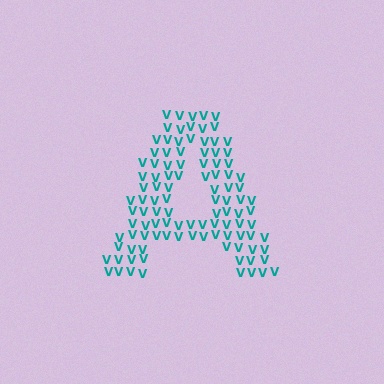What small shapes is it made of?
It is made of small letter V's.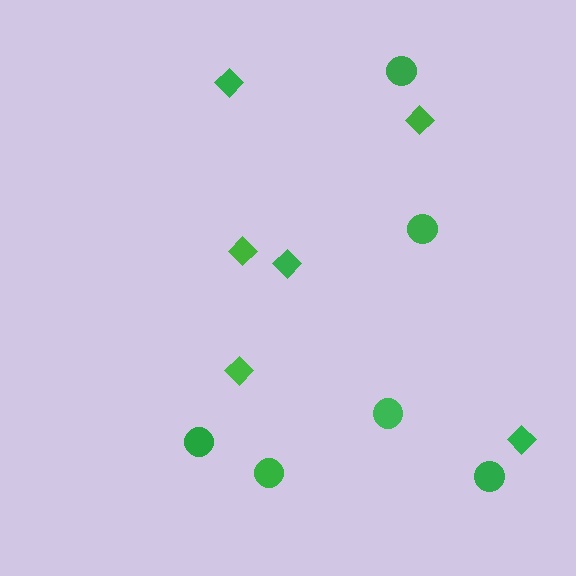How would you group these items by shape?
There are 2 groups: one group of diamonds (6) and one group of circles (6).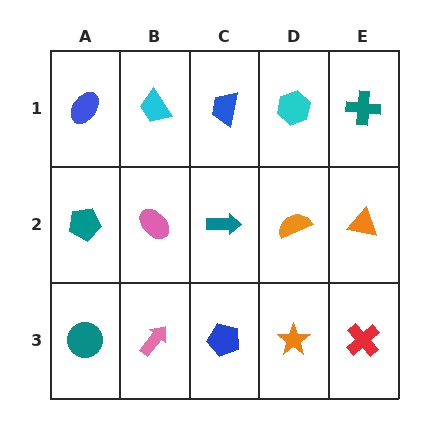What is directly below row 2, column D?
An orange star.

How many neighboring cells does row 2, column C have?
4.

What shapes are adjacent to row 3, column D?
An orange semicircle (row 2, column D), a blue pentagon (row 3, column C), a red cross (row 3, column E).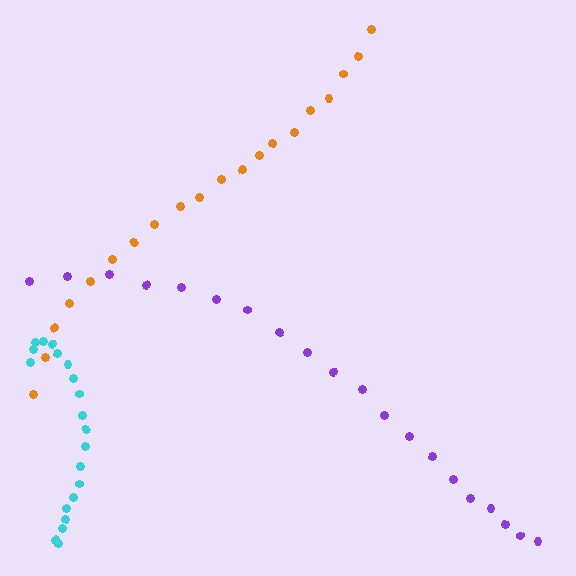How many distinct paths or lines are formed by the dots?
There are 3 distinct paths.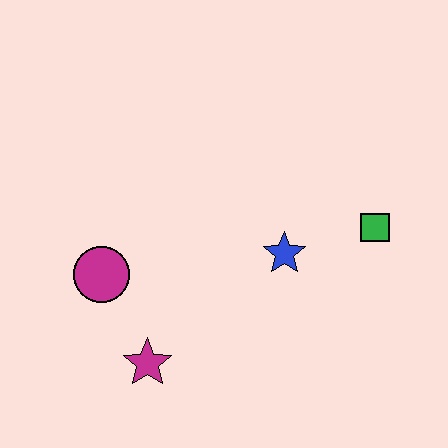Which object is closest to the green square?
The blue star is closest to the green square.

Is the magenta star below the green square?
Yes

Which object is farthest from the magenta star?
The green square is farthest from the magenta star.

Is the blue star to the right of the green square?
No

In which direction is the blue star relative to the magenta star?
The blue star is to the right of the magenta star.